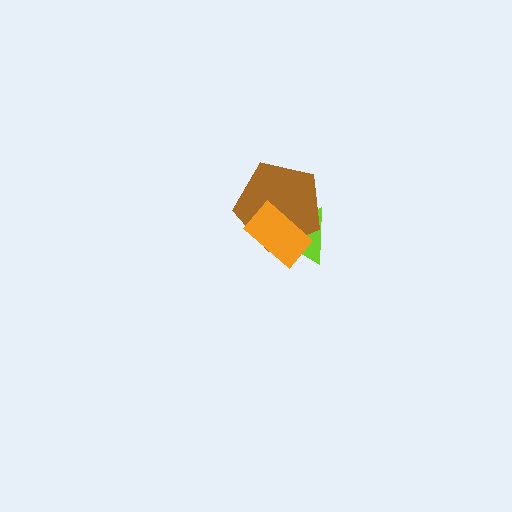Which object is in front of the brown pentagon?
The orange rectangle is in front of the brown pentagon.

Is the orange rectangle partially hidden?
No, no other shape covers it.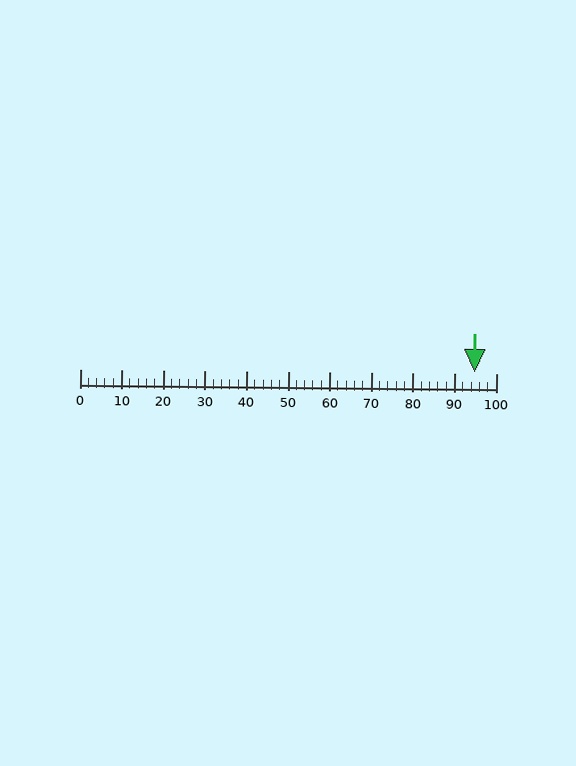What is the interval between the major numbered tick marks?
The major tick marks are spaced 10 units apart.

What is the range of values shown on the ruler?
The ruler shows values from 0 to 100.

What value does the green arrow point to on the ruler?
The green arrow points to approximately 95.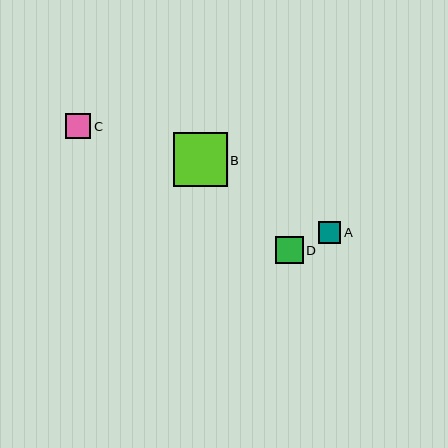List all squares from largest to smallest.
From largest to smallest: B, D, C, A.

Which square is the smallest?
Square A is the smallest with a size of approximately 22 pixels.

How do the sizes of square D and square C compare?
Square D and square C are approximately the same size.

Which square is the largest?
Square B is the largest with a size of approximately 54 pixels.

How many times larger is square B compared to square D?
Square B is approximately 2.0 times the size of square D.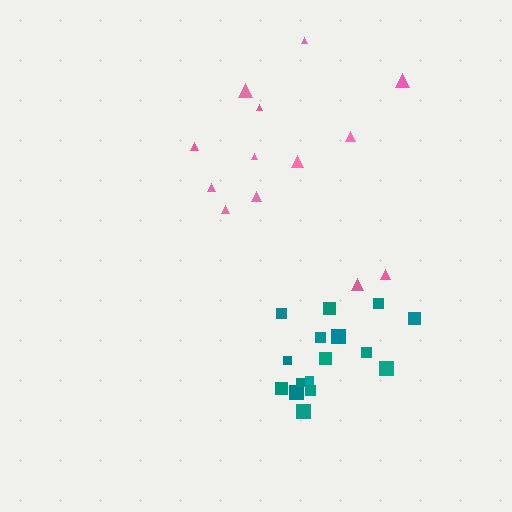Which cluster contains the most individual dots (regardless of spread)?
Teal (16).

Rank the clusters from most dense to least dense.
teal, pink.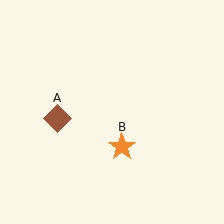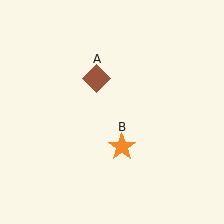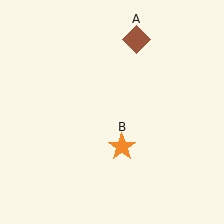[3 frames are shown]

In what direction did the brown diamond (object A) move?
The brown diamond (object A) moved up and to the right.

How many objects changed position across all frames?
1 object changed position: brown diamond (object A).